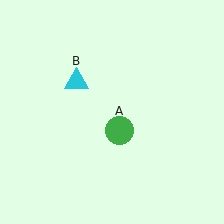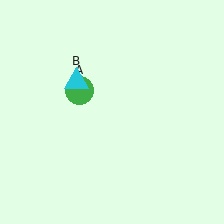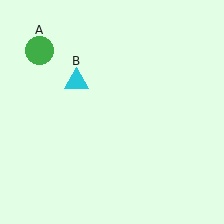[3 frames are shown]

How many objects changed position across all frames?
1 object changed position: green circle (object A).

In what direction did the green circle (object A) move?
The green circle (object A) moved up and to the left.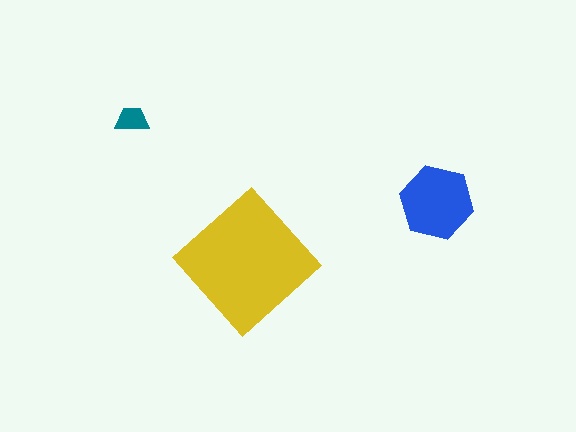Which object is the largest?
The yellow diamond.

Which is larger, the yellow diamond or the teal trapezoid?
The yellow diamond.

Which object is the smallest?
The teal trapezoid.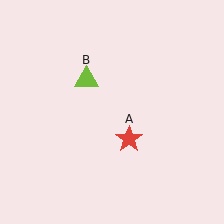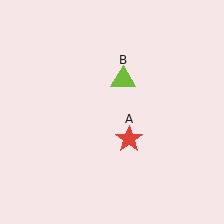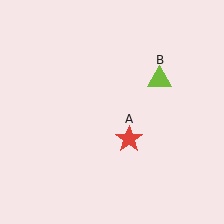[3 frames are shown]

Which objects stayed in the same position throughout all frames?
Red star (object A) remained stationary.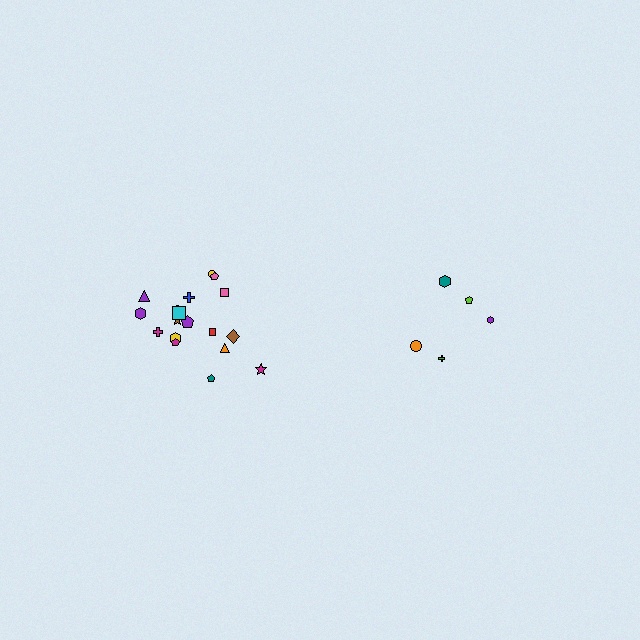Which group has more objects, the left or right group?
The left group.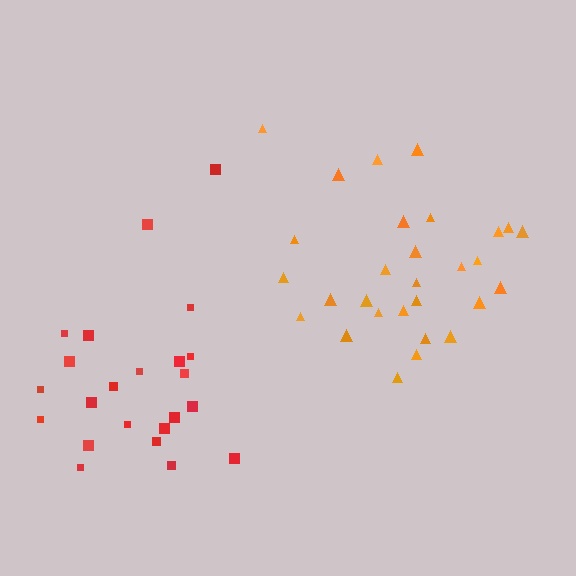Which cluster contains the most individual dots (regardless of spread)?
Orange (30).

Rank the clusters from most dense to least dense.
orange, red.